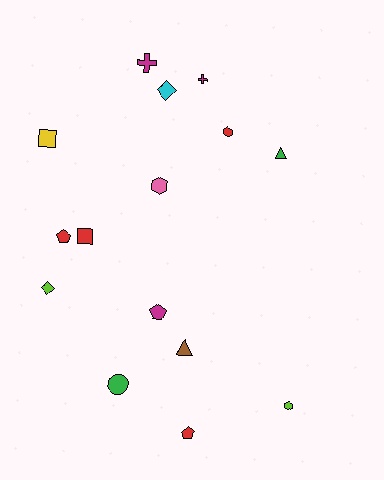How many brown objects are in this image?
There is 1 brown object.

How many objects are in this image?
There are 15 objects.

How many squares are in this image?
There are 2 squares.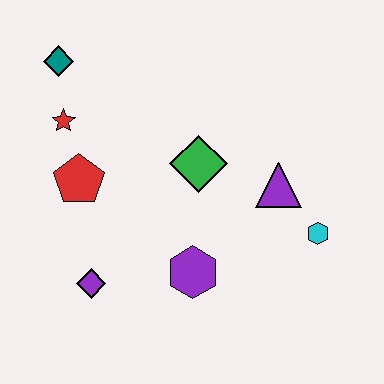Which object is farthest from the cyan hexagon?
The teal diamond is farthest from the cyan hexagon.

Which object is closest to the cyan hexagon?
The purple triangle is closest to the cyan hexagon.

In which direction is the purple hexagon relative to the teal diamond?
The purple hexagon is below the teal diamond.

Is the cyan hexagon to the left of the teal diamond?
No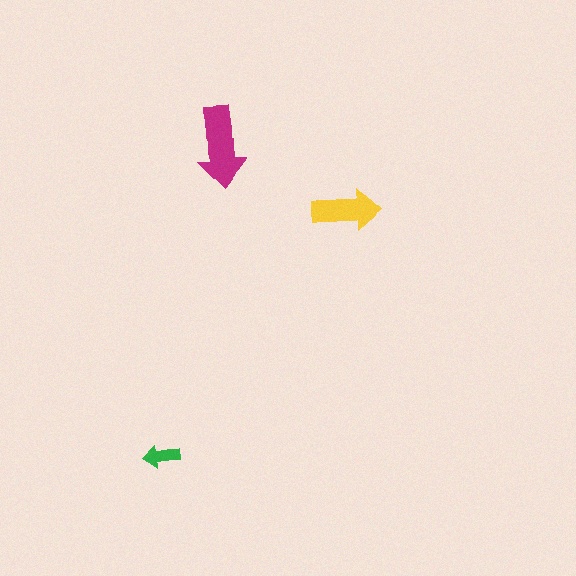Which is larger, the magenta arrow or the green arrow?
The magenta one.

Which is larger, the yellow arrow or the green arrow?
The yellow one.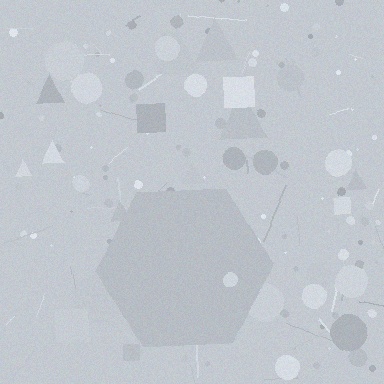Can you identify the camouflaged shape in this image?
The camouflaged shape is a hexagon.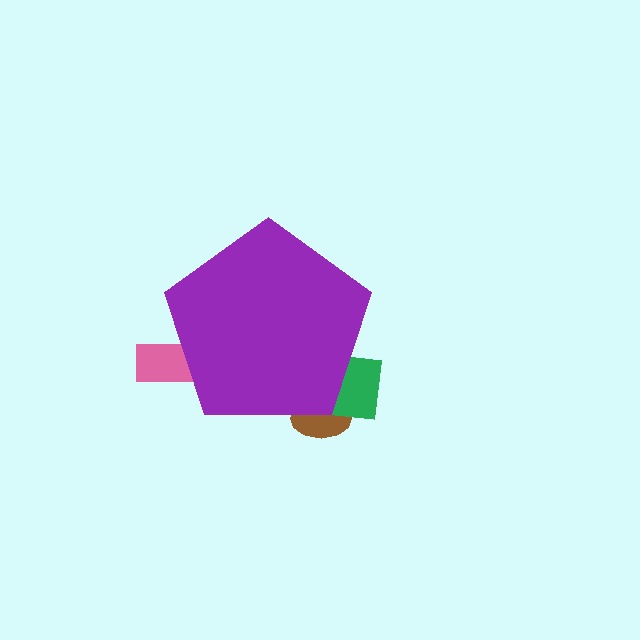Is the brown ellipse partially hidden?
Yes, the brown ellipse is partially hidden behind the purple pentagon.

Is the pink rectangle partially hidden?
Yes, the pink rectangle is partially hidden behind the purple pentagon.